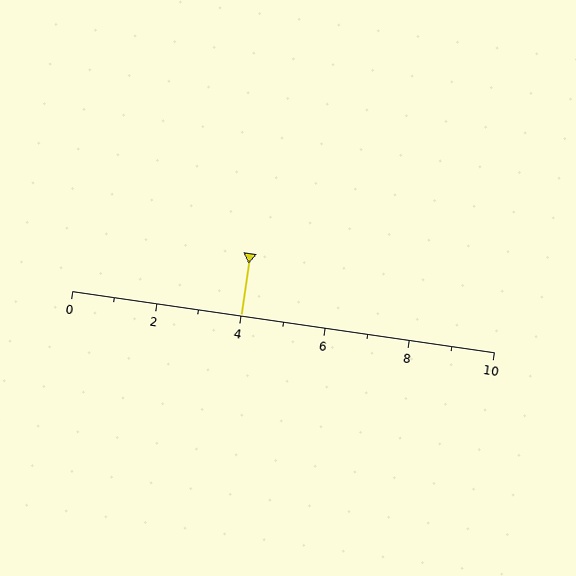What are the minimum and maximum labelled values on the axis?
The axis runs from 0 to 10.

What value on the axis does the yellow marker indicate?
The marker indicates approximately 4.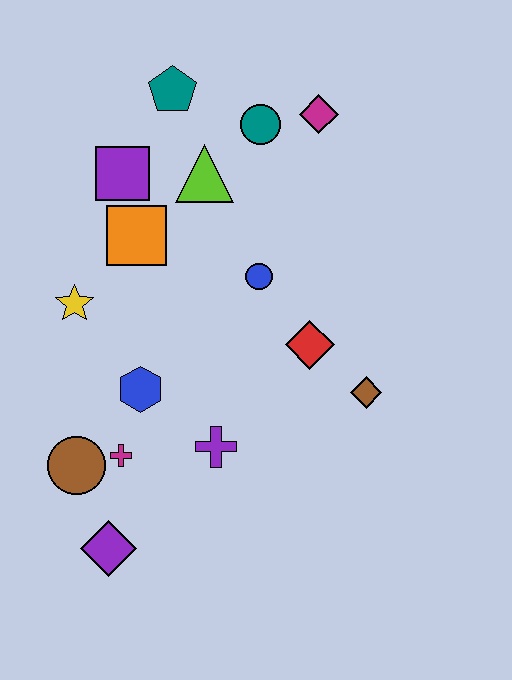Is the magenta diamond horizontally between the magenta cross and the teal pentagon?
No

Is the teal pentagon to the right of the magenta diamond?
No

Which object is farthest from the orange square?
The purple diamond is farthest from the orange square.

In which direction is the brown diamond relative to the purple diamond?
The brown diamond is to the right of the purple diamond.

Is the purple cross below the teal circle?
Yes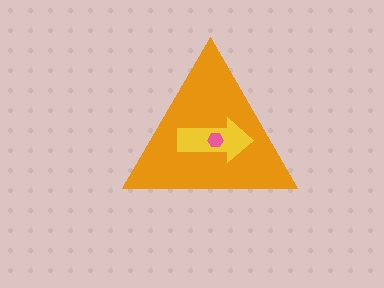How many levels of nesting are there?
3.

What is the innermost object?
The pink hexagon.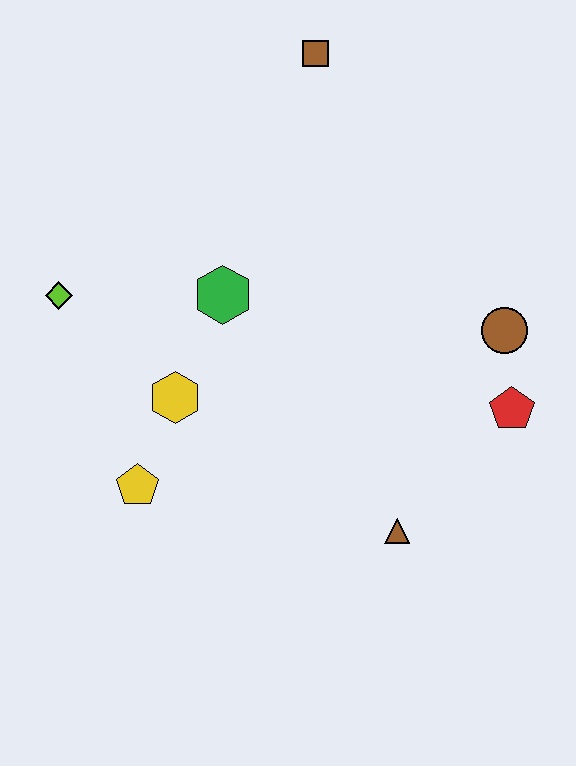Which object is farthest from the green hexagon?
The red pentagon is farthest from the green hexagon.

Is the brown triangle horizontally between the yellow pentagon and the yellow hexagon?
No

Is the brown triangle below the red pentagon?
Yes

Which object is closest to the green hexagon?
The yellow hexagon is closest to the green hexagon.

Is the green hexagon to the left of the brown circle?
Yes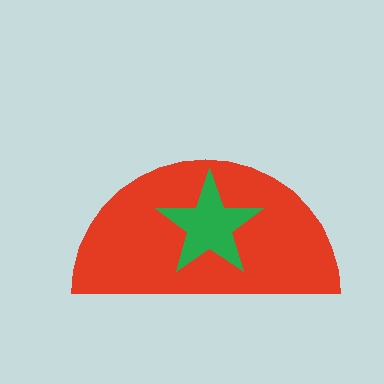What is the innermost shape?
The green star.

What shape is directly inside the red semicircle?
The green star.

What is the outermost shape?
The red semicircle.